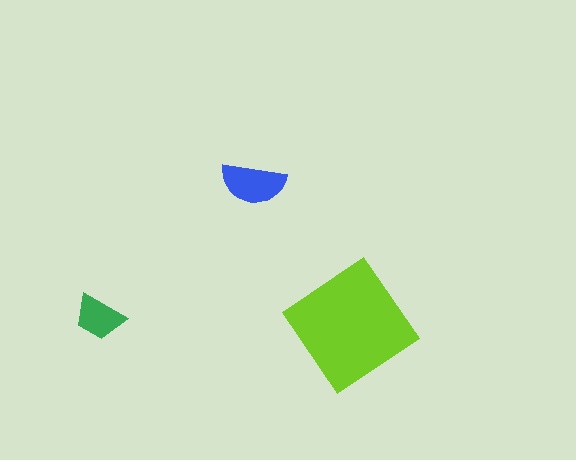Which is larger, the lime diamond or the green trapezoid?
The lime diamond.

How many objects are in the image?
There are 3 objects in the image.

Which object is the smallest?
The green trapezoid.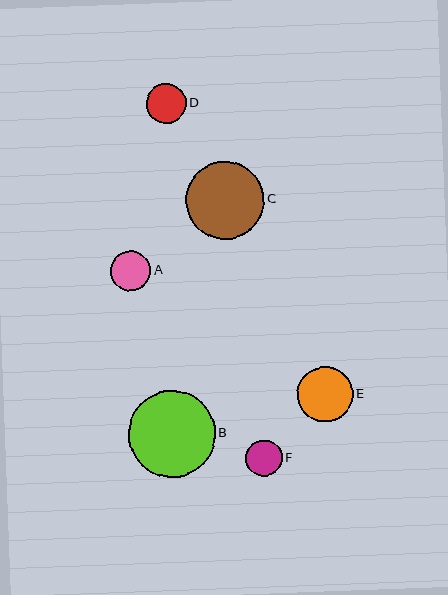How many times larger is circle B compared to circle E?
Circle B is approximately 1.6 times the size of circle E.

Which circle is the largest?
Circle B is the largest with a size of approximately 87 pixels.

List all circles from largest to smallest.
From largest to smallest: B, C, E, A, D, F.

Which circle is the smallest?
Circle F is the smallest with a size of approximately 36 pixels.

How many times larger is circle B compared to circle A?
Circle B is approximately 2.1 times the size of circle A.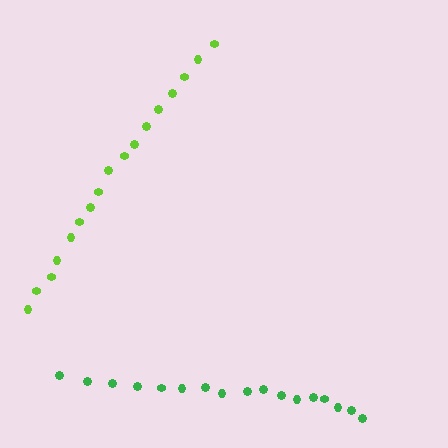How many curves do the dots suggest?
There are 2 distinct paths.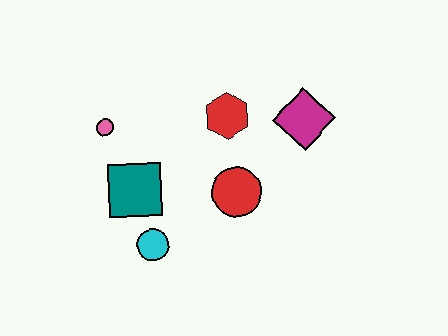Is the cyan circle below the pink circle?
Yes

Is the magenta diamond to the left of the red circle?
No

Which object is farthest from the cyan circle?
The magenta diamond is farthest from the cyan circle.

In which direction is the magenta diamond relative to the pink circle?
The magenta diamond is to the right of the pink circle.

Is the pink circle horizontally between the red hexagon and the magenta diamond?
No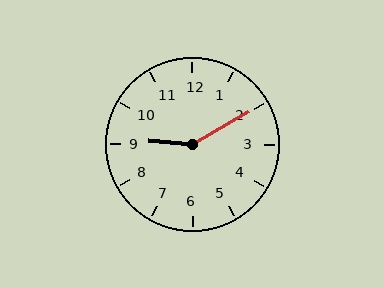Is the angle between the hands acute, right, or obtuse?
It is obtuse.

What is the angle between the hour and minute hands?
Approximately 145 degrees.